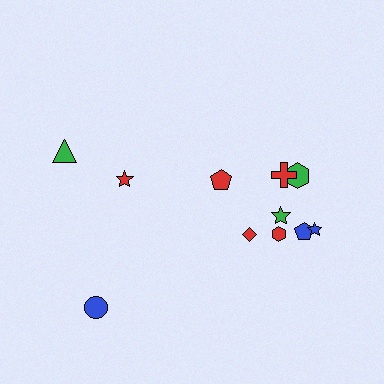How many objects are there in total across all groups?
There are 11 objects.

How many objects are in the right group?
There are 8 objects.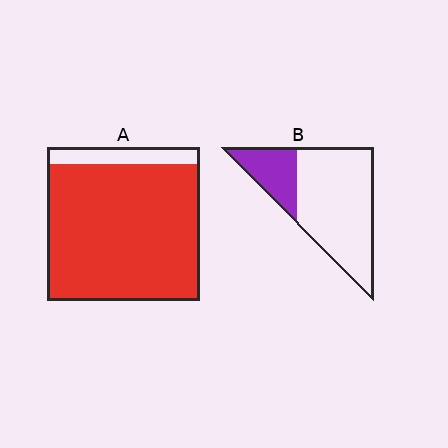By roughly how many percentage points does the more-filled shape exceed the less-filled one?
By roughly 65 percentage points (A over B).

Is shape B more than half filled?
No.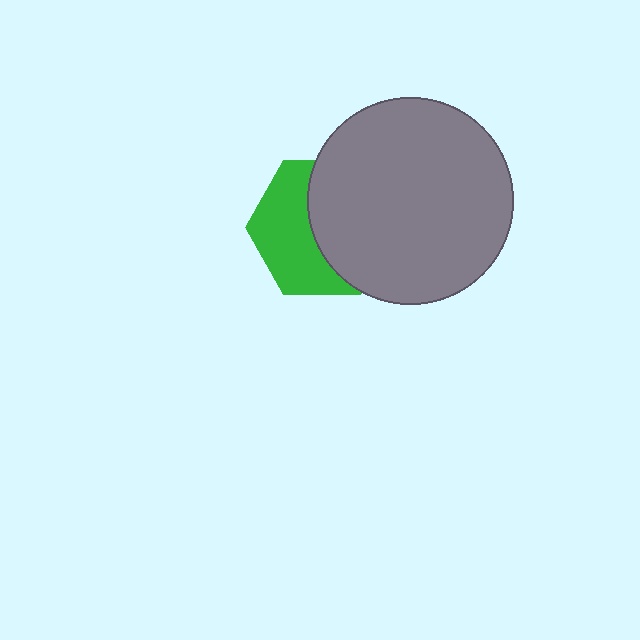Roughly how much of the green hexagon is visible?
About half of it is visible (roughly 48%).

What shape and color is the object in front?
The object in front is a gray circle.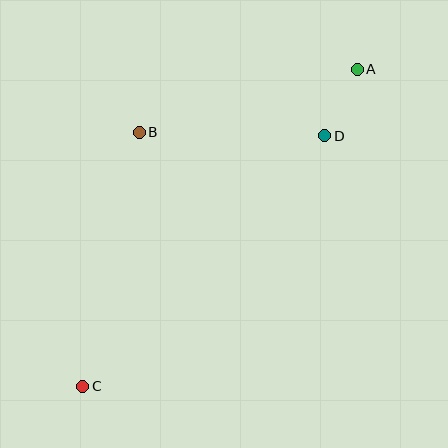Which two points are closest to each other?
Points A and D are closest to each other.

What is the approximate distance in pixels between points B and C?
The distance between B and C is approximately 260 pixels.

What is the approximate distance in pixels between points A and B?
The distance between A and B is approximately 227 pixels.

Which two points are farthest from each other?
Points A and C are farthest from each other.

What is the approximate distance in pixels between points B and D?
The distance between B and D is approximately 185 pixels.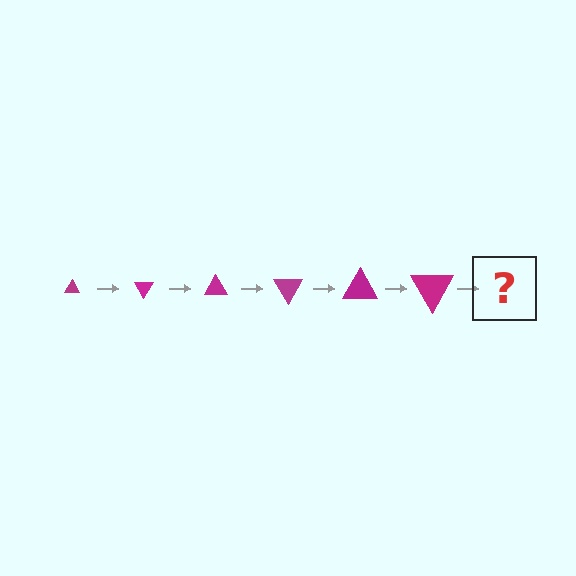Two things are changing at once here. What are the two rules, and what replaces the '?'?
The two rules are that the triangle grows larger each step and it rotates 60 degrees each step. The '?' should be a triangle, larger than the previous one and rotated 360 degrees from the start.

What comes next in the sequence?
The next element should be a triangle, larger than the previous one and rotated 360 degrees from the start.